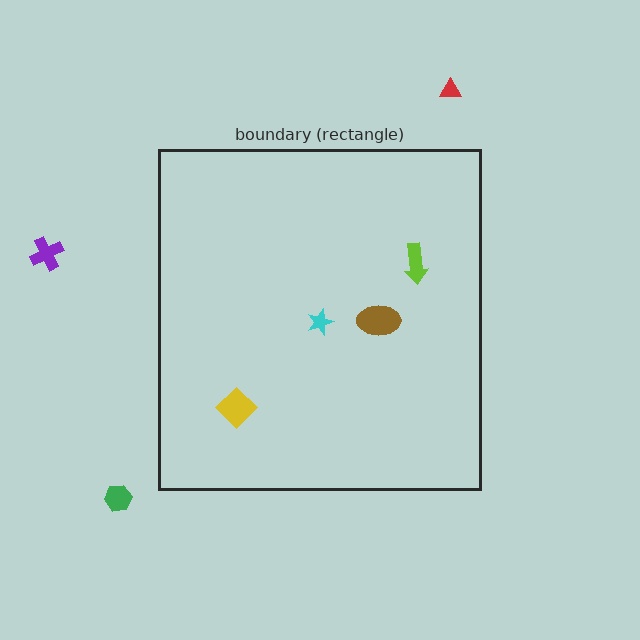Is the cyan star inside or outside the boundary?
Inside.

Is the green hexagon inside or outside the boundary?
Outside.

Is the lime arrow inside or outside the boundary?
Inside.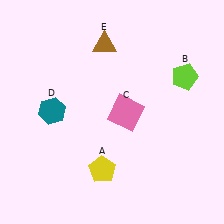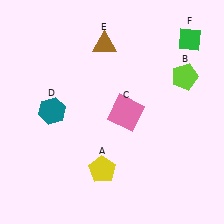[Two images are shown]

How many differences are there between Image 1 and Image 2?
There is 1 difference between the two images.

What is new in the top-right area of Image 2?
A green diamond (F) was added in the top-right area of Image 2.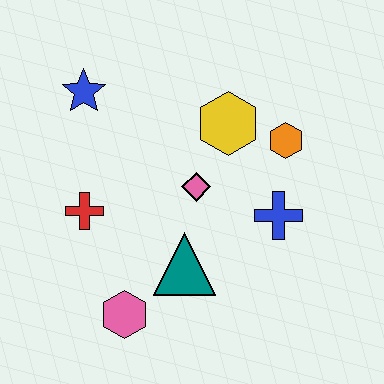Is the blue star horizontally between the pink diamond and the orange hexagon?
No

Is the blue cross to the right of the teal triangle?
Yes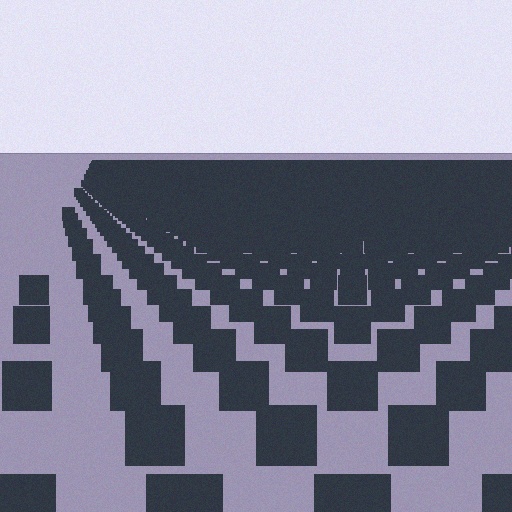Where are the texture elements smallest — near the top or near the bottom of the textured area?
Near the top.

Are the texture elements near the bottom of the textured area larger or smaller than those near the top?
Larger. Near the bottom, elements are closer to the viewer and appear at a bigger on-screen size.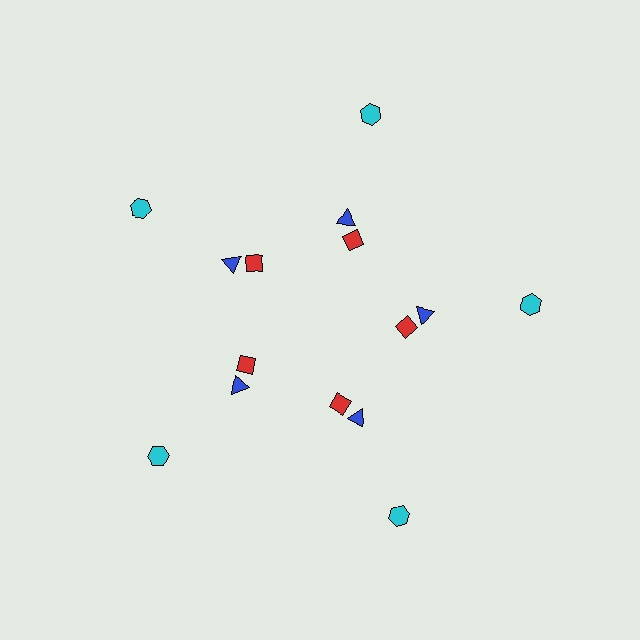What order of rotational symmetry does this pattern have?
This pattern has 5-fold rotational symmetry.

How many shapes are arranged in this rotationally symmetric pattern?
There are 15 shapes, arranged in 5 groups of 3.